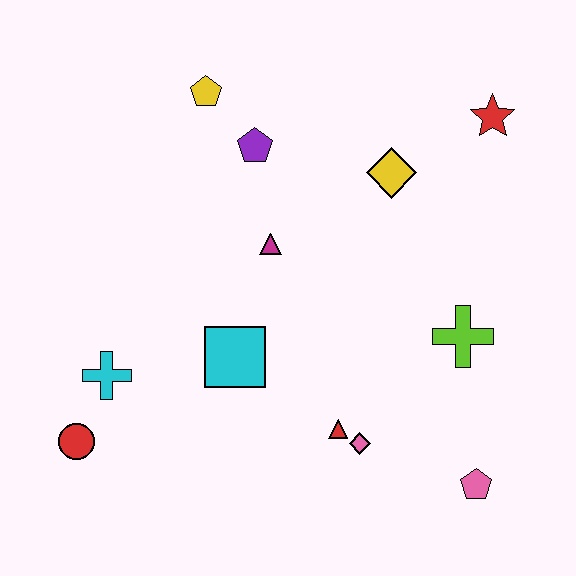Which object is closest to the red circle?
The cyan cross is closest to the red circle.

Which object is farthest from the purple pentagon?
The pink pentagon is farthest from the purple pentagon.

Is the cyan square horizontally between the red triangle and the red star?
No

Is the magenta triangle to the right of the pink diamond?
No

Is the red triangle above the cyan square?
No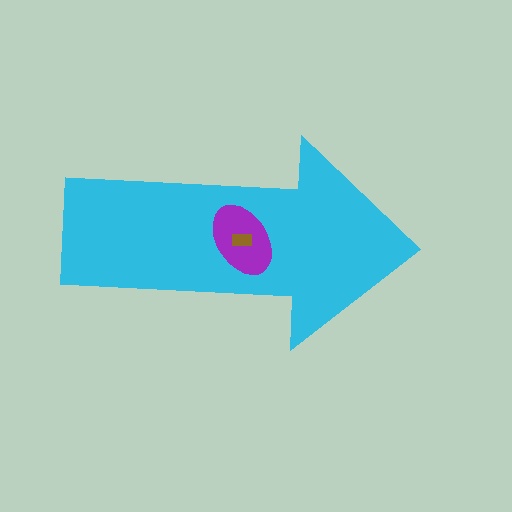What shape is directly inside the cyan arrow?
The purple ellipse.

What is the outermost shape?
The cyan arrow.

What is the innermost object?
The brown rectangle.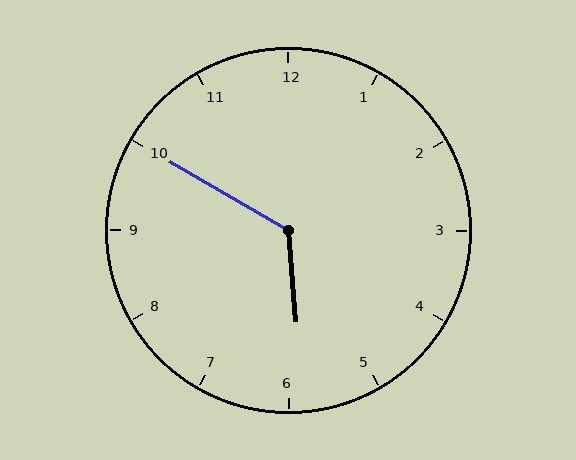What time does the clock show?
5:50.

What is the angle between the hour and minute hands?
Approximately 125 degrees.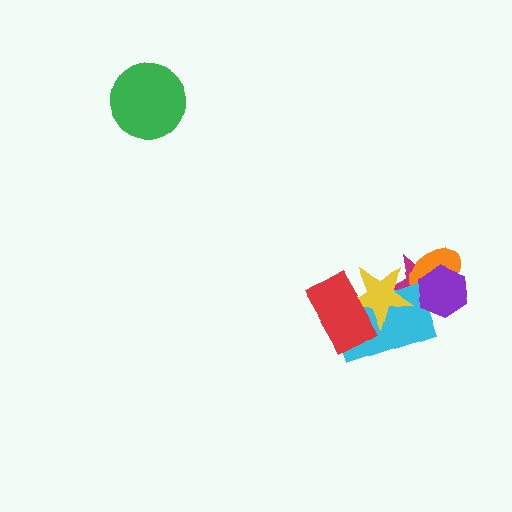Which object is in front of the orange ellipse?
The purple hexagon is in front of the orange ellipse.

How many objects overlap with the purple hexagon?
2 objects overlap with the purple hexagon.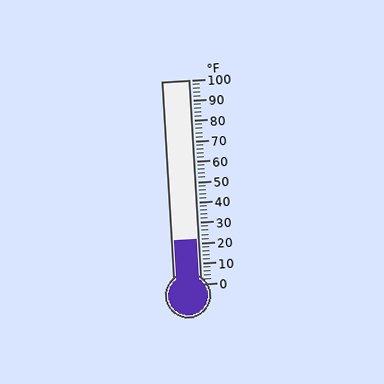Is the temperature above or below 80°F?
The temperature is below 80°F.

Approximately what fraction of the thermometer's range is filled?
The thermometer is filled to approximately 20% of its range.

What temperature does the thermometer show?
The thermometer shows approximately 22°F.